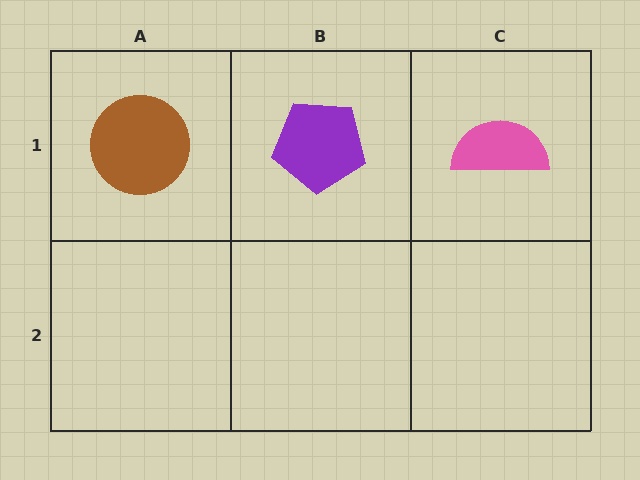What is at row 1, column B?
A purple pentagon.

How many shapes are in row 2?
0 shapes.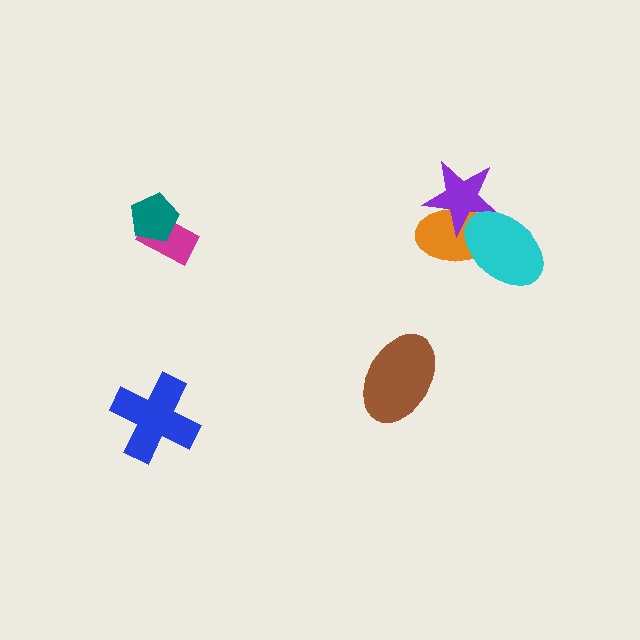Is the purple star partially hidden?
Yes, it is partially covered by another shape.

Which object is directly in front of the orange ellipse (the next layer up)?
The purple star is directly in front of the orange ellipse.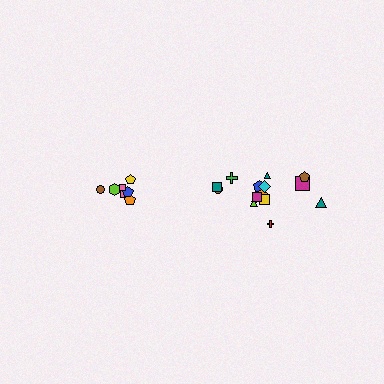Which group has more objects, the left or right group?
The right group.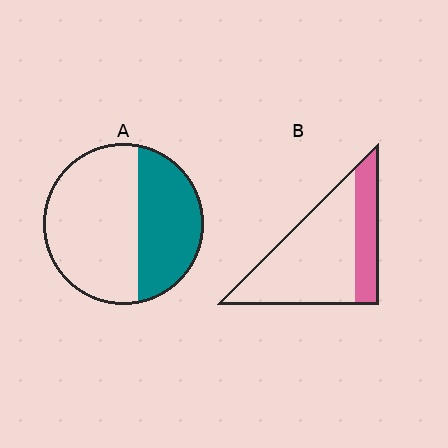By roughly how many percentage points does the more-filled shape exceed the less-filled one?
By roughly 10 percentage points (A over B).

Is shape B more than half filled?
No.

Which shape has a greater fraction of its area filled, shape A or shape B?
Shape A.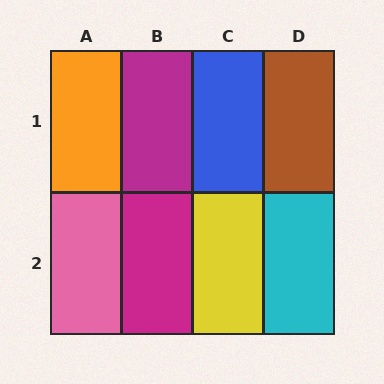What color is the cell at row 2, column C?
Yellow.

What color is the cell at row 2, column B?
Magenta.